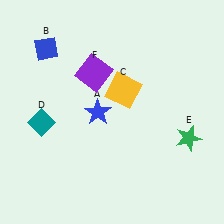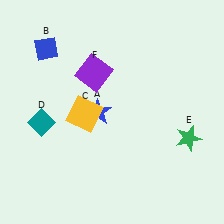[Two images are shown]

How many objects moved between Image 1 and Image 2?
1 object moved between the two images.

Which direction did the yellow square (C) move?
The yellow square (C) moved left.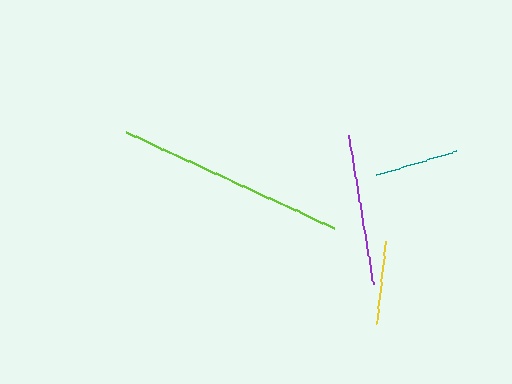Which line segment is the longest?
The lime line is the longest at approximately 230 pixels.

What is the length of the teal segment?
The teal segment is approximately 83 pixels long.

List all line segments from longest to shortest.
From longest to shortest: lime, purple, teal, yellow.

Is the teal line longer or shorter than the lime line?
The lime line is longer than the teal line.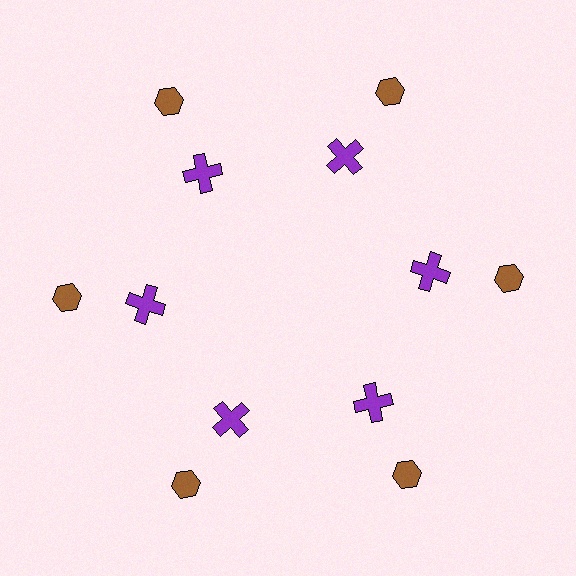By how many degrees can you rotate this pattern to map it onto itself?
The pattern maps onto itself every 60 degrees of rotation.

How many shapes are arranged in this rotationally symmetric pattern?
There are 12 shapes, arranged in 6 groups of 2.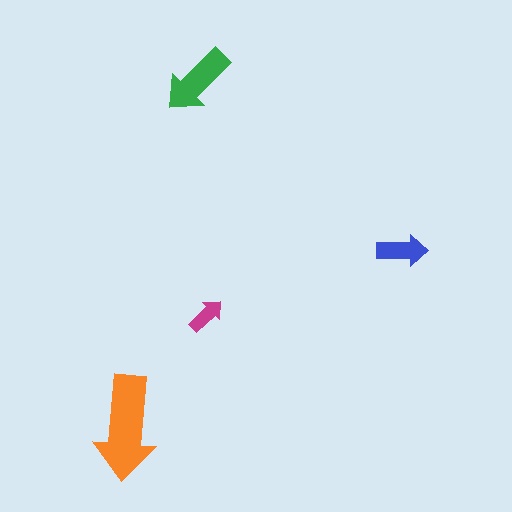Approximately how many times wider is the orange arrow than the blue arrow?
About 2 times wider.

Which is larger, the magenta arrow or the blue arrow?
The blue one.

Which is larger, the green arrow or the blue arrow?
The green one.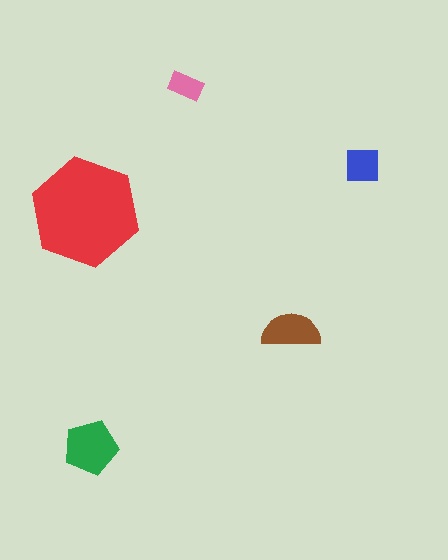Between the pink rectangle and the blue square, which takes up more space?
The blue square.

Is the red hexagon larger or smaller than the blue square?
Larger.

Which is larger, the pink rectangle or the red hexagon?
The red hexagon.